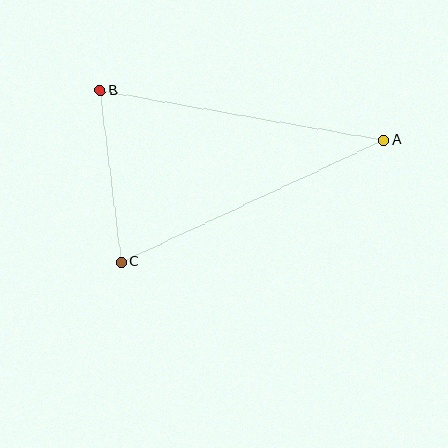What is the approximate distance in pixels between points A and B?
The distance between A and B is approximately 288 pixels.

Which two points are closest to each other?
Points B and C are closest to each other.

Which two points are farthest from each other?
Points A and C are farthest from each other.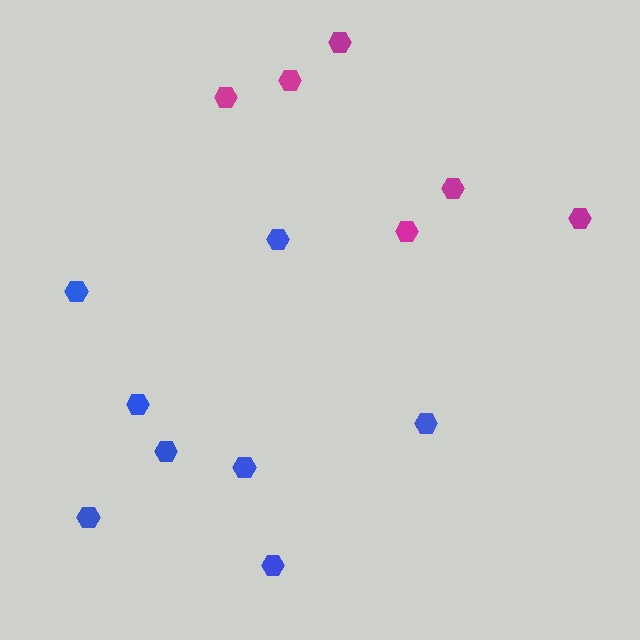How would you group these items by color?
There are 2 groups: one group of blue hexagons (8) and one group of magenta hexagons (6).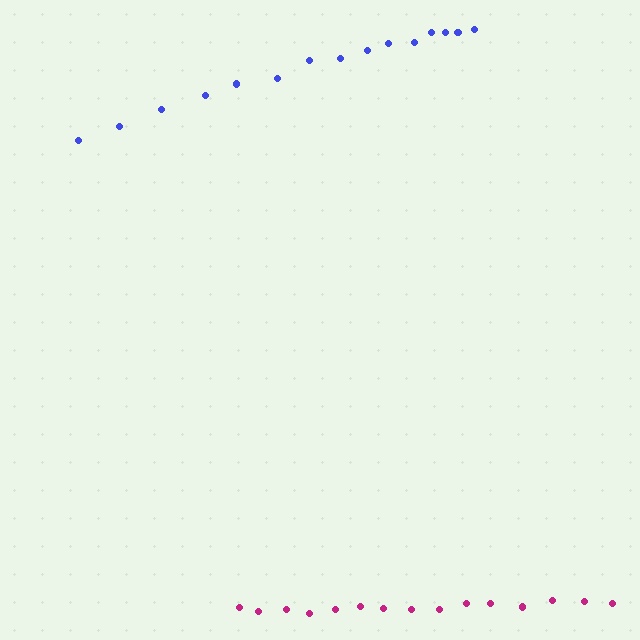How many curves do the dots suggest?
There are 2 distinct paths.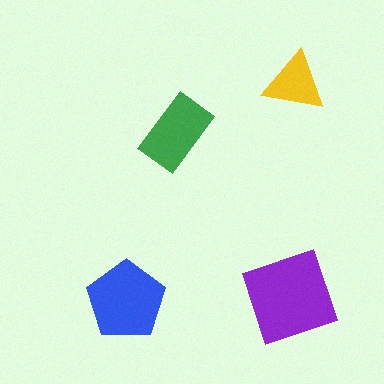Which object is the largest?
The purple square.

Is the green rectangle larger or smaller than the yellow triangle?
Larger.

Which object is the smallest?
The yellow triangle.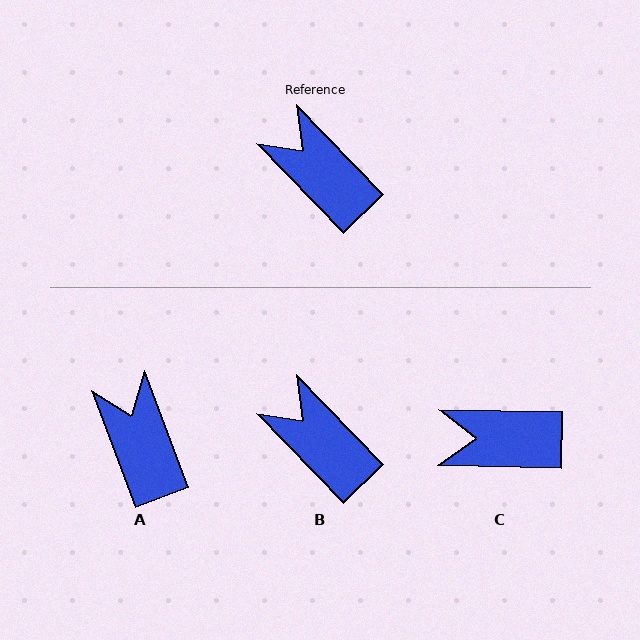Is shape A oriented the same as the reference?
No, it is off by about 24 degrees.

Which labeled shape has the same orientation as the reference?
B.